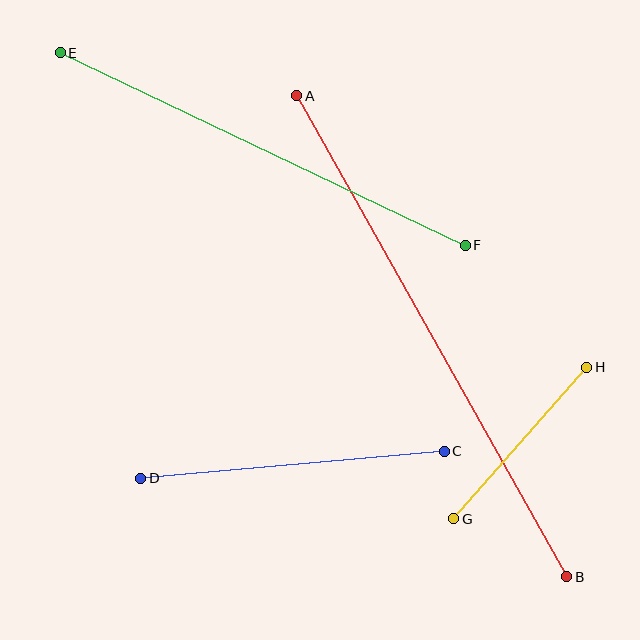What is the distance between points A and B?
The distance is approximately 552 pixels.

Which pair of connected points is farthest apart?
Points A and B are farthest apart.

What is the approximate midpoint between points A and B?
The midpoint is at approximately (432, 336) pixels.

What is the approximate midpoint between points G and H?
The midpoint is at approximately (520, 443) pixels.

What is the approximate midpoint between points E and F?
The midpoint is at approximately (263, 149) pixels.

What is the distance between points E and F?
The distance is approximately 448 pixels.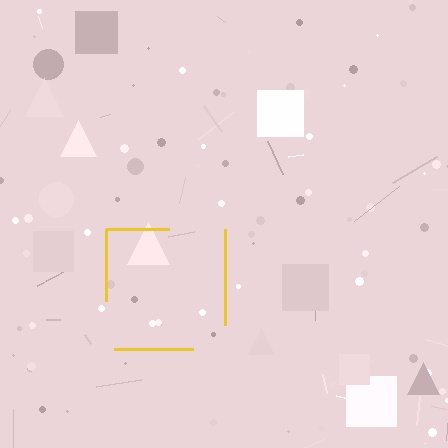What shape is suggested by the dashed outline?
The dashed outline suggests a square.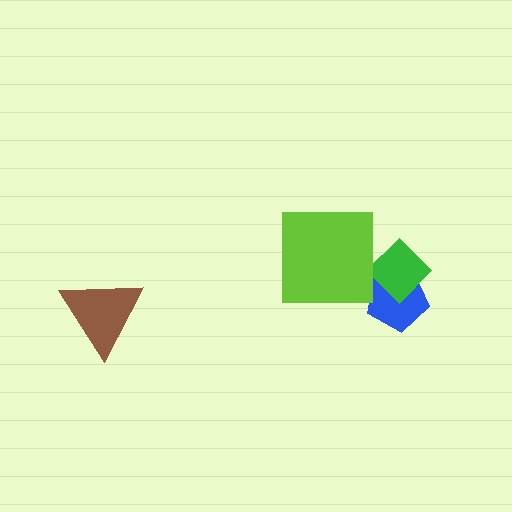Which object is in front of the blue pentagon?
The green diamond is in front of the blue pentagon.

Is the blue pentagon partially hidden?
Yes, it is partially covered by another shape.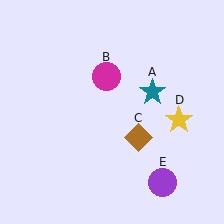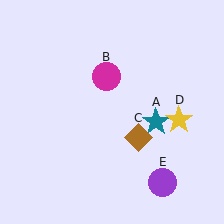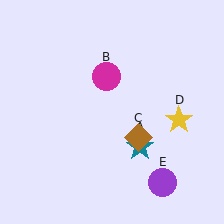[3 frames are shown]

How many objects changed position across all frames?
1 object changed position: teal star (object A).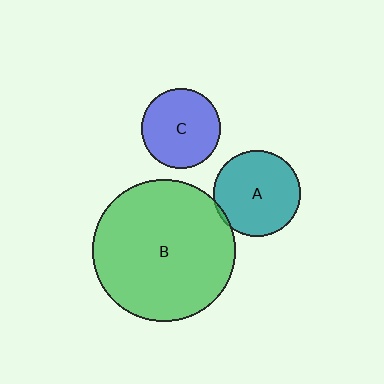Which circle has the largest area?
Circle B (green).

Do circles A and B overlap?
Yes.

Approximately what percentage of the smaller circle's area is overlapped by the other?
Approximately 5%.